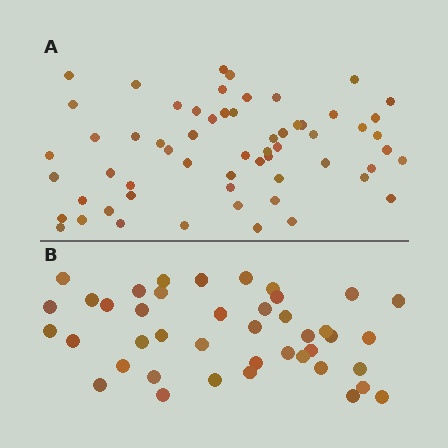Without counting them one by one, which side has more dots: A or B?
Region A (the top region) has more dots.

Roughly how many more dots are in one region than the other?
Region A has approximately 20 more dots than region B.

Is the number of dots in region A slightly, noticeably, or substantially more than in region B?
Region A has noticeably more, but not dramatically so. The ratio is roughly 1.4 to 1.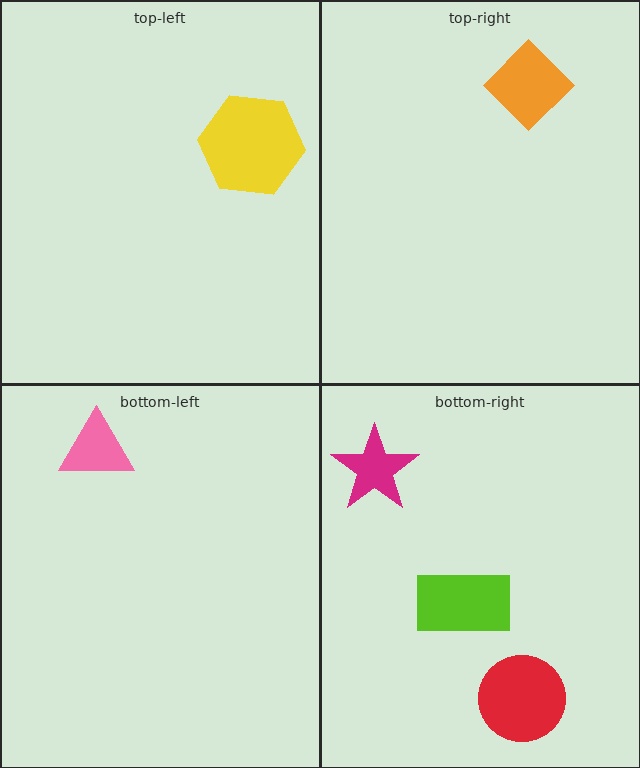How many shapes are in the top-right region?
1.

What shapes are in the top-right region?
The orange diamond.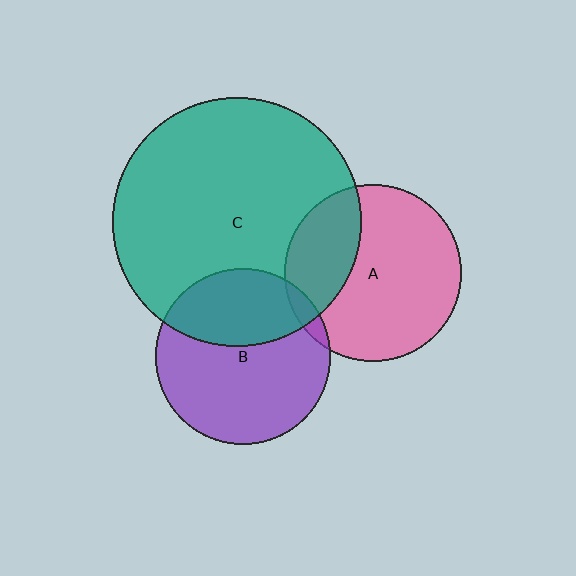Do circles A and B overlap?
Yes.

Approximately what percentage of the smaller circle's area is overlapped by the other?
Approximately 5%.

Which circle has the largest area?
Circle C (teal).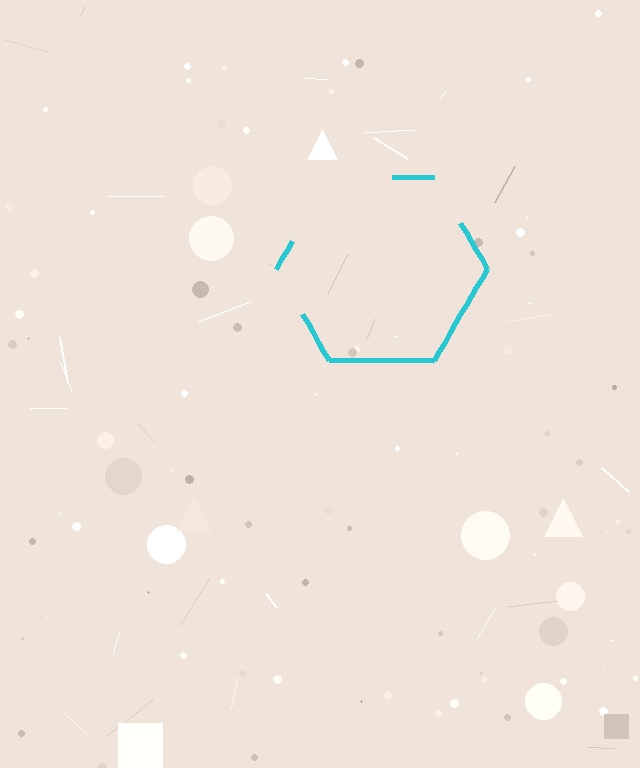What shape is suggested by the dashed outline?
The dashed outline suggests a hexagon.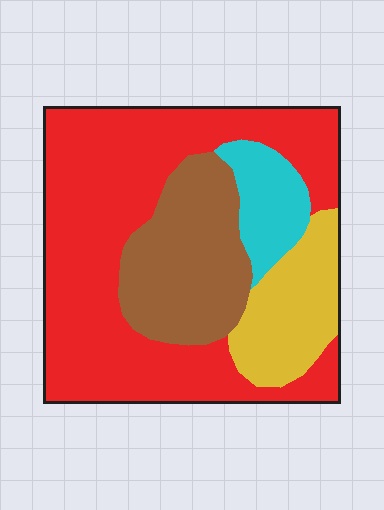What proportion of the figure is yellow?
Yellow covers 14% of the figure.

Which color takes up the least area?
Cyan, at roughly 10%.